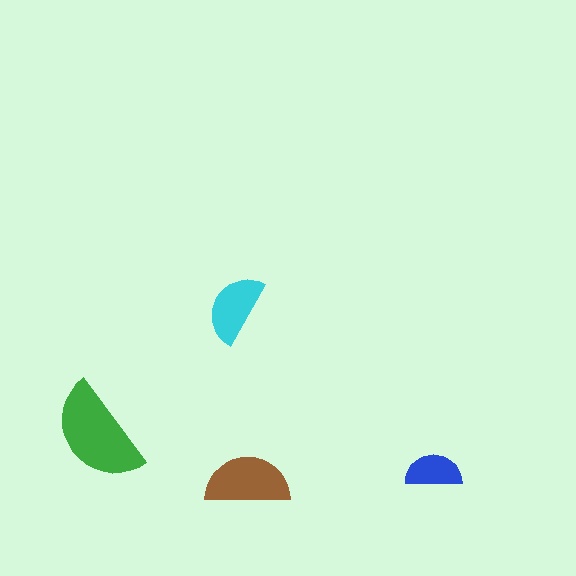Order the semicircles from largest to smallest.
the green one, the brown one, the cyan one, the blue one.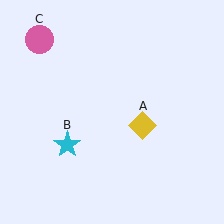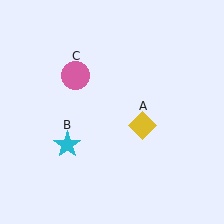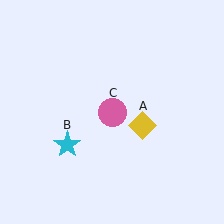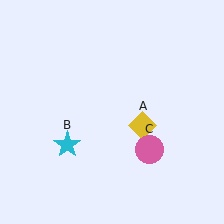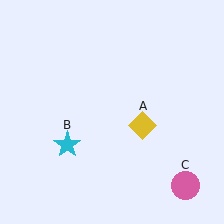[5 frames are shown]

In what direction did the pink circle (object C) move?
The pink circle (object C) moved down and to the right.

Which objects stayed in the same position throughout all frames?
Yellow diamond (object A) and cyan star (object B) remained stationary.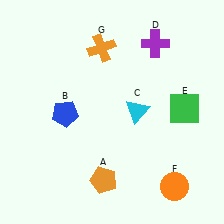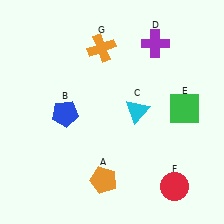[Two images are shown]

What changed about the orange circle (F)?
In Image 1, F is orange. In Image 2, it changed to red.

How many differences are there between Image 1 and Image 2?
There is 1 difference between the two images.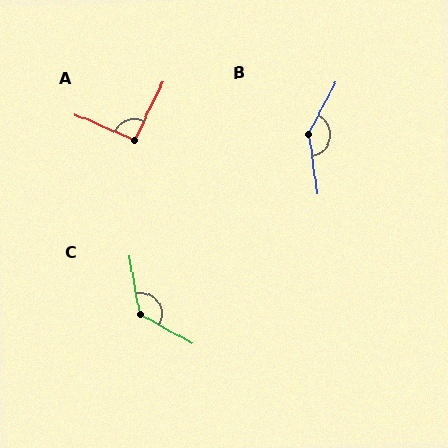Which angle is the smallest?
A, at approximately 93 degrees.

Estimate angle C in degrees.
Approximately 129 degrees.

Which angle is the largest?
B, at approximately 145 degrees.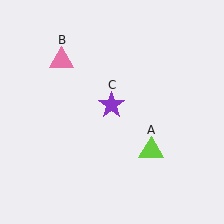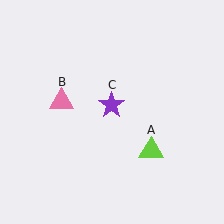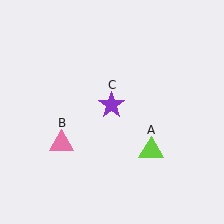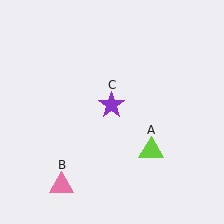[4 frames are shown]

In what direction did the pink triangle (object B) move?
The pink triangle (object B) moved down.